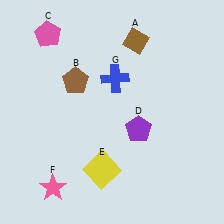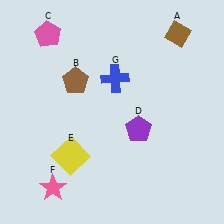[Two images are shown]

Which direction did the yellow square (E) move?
The yellow square (E) moved left.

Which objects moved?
The objects that moved are: the brown diamond (A), the yellow square (E).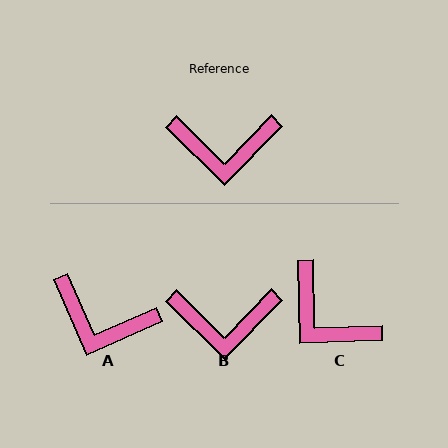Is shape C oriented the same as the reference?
No, it is off by about 44 degrees.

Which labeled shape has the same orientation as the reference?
B.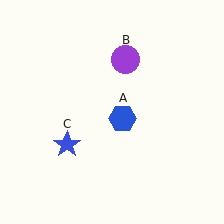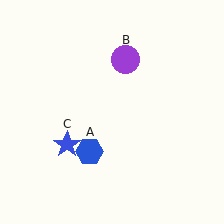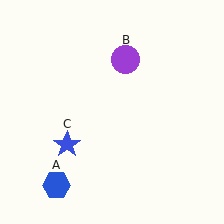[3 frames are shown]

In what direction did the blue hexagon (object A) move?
The blue hexagon (object A) moved down and to the left.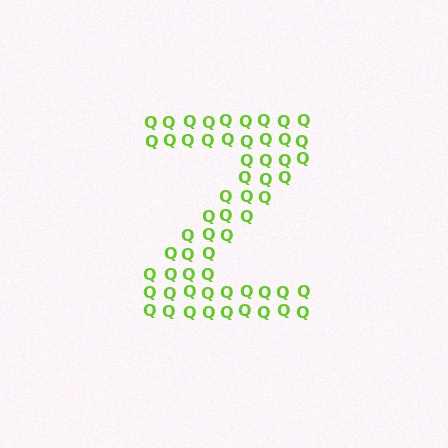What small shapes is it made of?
It is made of small letter Q's.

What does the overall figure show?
The overall figure shows the letter Z.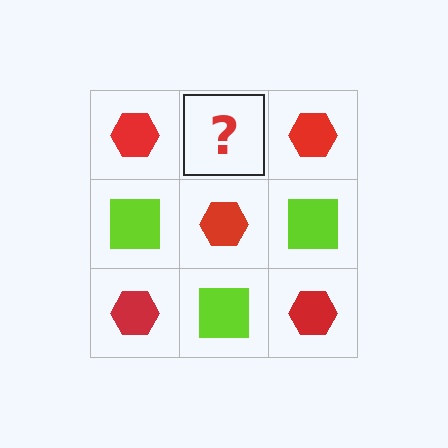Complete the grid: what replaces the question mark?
The question mark should be replaced with a lime square.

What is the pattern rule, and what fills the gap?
The rule is that it alternates red hexagon and lime square in a checkerboard pattern. The gap should be filled with a lime square.